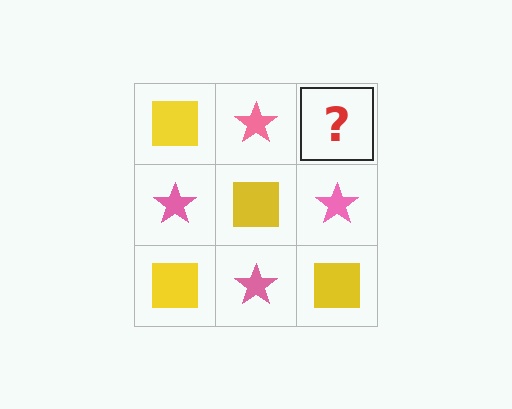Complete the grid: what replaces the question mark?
The question mark should be replaced with a yellow square.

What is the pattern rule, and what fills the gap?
The rule is that it alternates yellow square and pink star in a checkerboard pattern. The gap should be filled with a yellow square.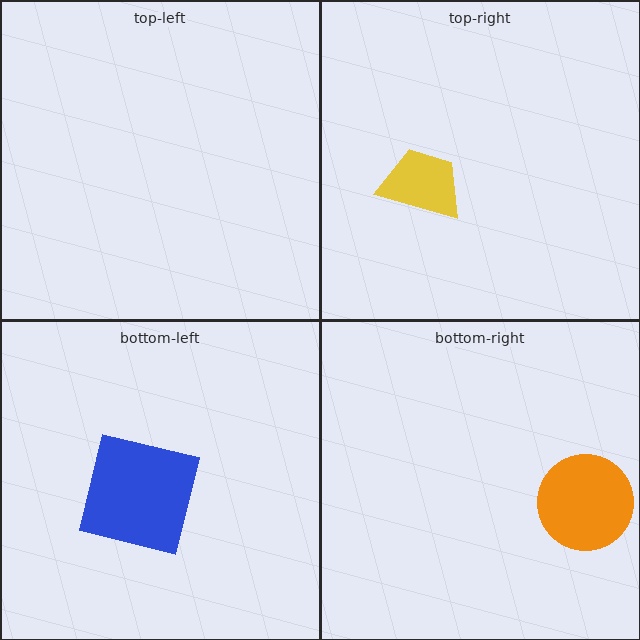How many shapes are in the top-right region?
1.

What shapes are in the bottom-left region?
The blue square.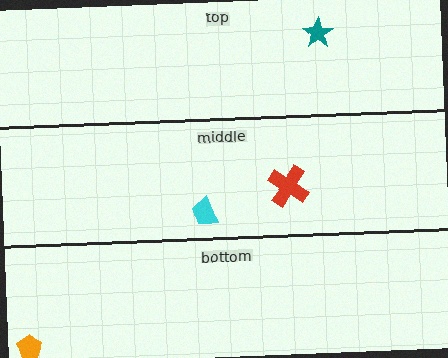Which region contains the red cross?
The middle region.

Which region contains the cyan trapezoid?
The middle region.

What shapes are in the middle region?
The red cross, the cyan trapezoid.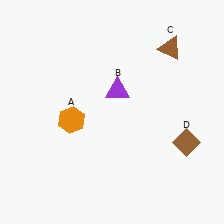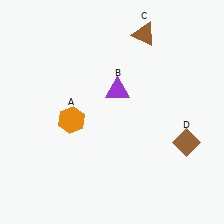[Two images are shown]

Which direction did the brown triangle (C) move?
The brown triangle (C) moved left.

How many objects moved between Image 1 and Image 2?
1 object moved between the two images.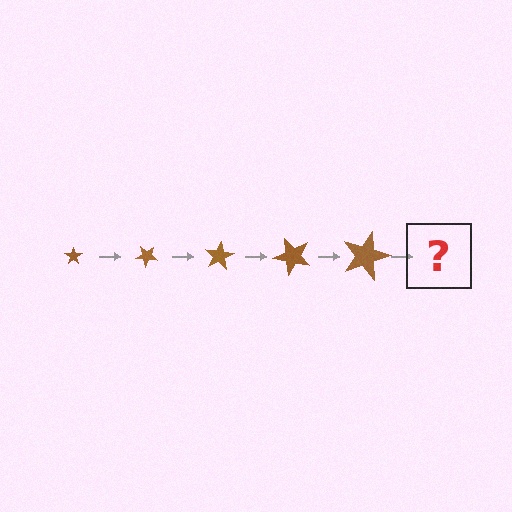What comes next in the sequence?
The next element should be a star, larger than the previous one and rotated 200 degrees from the start.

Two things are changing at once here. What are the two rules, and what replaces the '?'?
The two rules are that the star grows larger each step and it rotates 40 degrees each step. The '?' should be a star, larger than the previous one and rotated 200 degrees from the start.